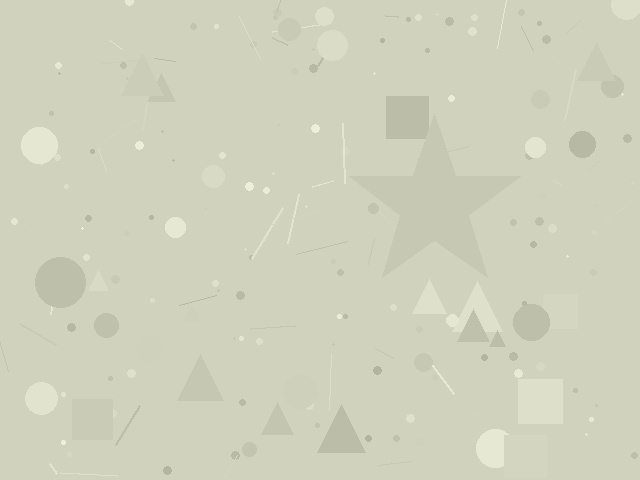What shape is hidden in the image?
A star is hidden in the image.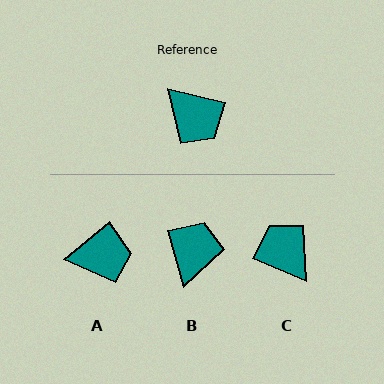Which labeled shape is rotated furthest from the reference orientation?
C, about 170 degrees away.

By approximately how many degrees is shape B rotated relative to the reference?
Approximately 119 degrees counter-clockwise.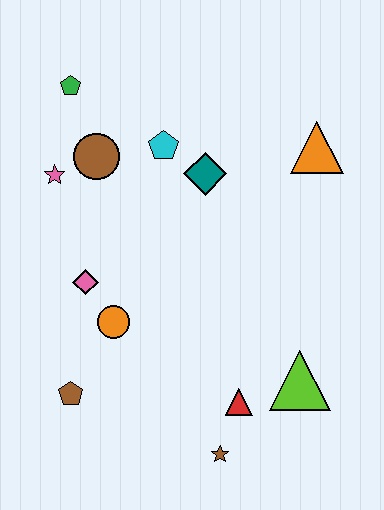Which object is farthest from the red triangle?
The green pentagon is farthest from the red triangle.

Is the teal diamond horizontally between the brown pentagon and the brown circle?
No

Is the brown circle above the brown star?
Yes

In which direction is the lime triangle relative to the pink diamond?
The lime triangle is to the right of the pink diamond.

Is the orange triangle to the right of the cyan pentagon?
Yes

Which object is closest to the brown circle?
The pink star is closest to the brown circle.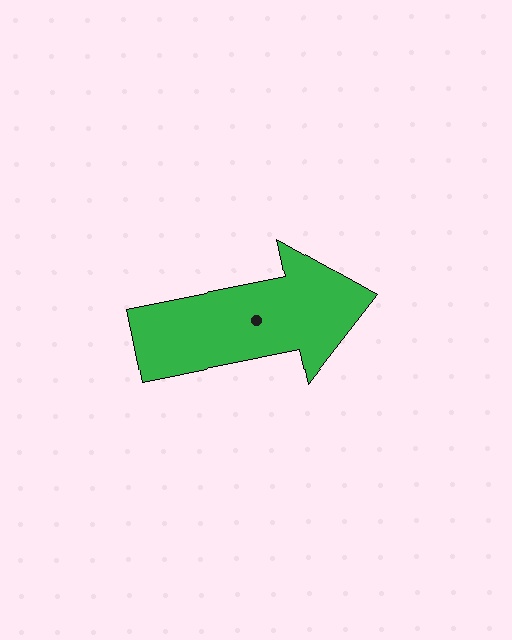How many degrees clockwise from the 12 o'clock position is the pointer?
Approximately 79 degrees.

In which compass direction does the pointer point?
East.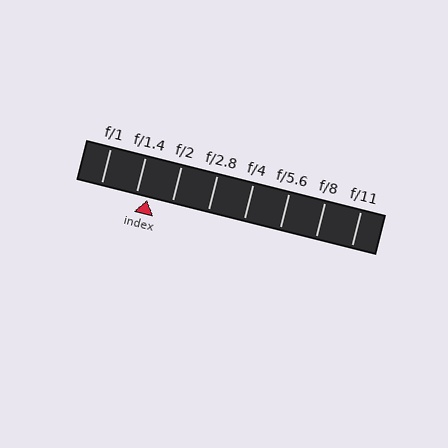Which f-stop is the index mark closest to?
The index mark is closest to f/1.4.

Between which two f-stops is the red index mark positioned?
The index mark is between f/1.4 and f/2.